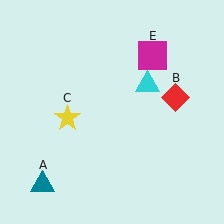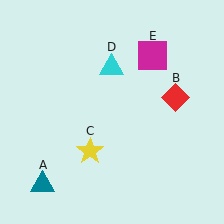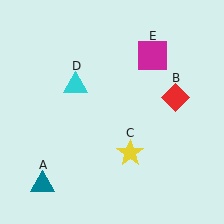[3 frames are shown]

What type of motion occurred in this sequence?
The yellow star (object C), cyan triangle (object D) rotated counterclockwise around the center of the scene.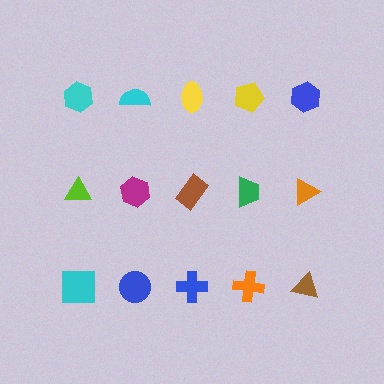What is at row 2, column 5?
An orange triangle.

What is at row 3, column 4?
An orange cross.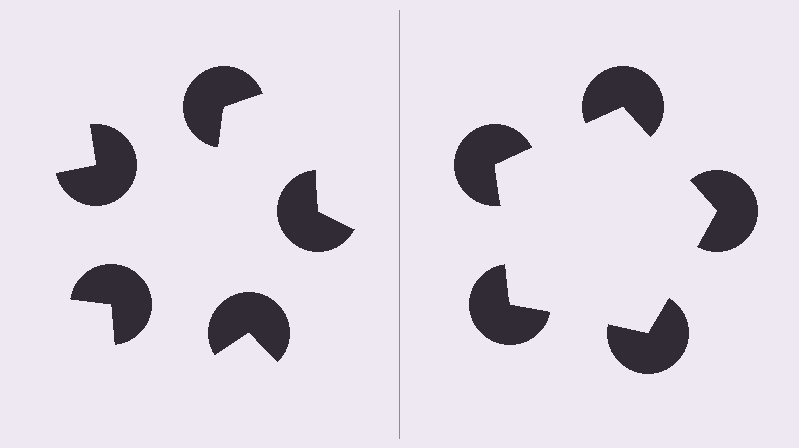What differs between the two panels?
The pac-man discs are positioned identically on both sides; only the wedge orientations differ. On the right they align to a pentagon; on the left they are misaligned.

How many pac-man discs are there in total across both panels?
10 — 5 on each side.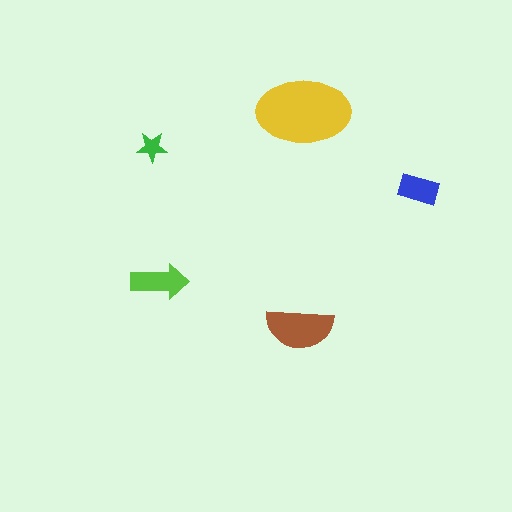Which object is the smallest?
The green star.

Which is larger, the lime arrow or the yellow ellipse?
The yellow ellipse.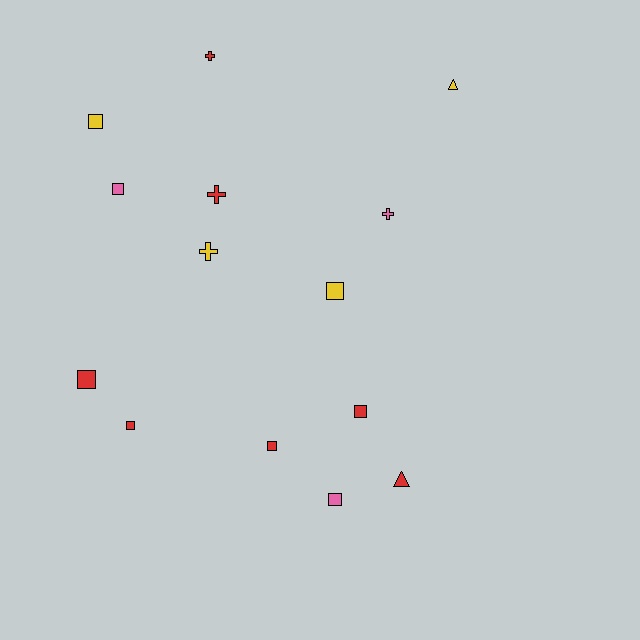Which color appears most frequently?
Red, with 7 objects.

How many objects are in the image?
There are 14 objects.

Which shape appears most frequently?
Square, with 8 objects.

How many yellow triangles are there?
There is 1 yellow triangle.